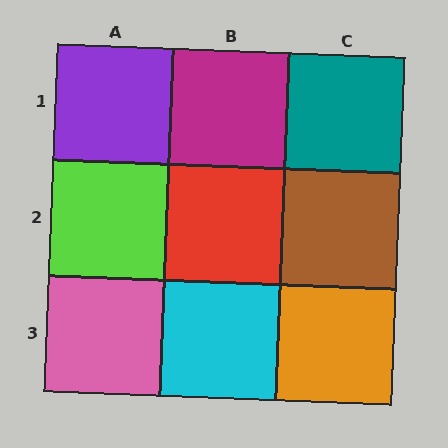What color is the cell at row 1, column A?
Purple.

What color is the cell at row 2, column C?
Brown.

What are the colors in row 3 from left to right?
Pink, cyan, orange.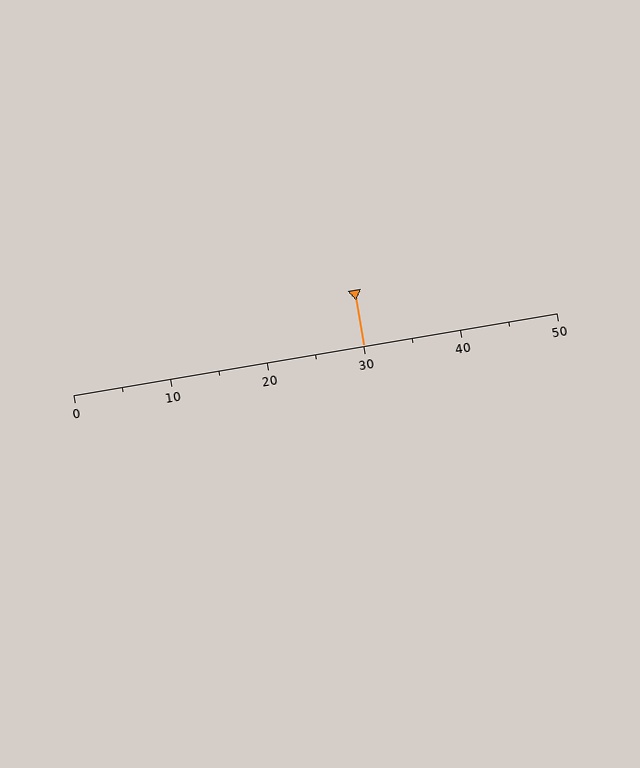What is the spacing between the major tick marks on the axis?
The major ticks are spaced 10 apart.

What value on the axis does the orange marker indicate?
The marker indicates approximately 30.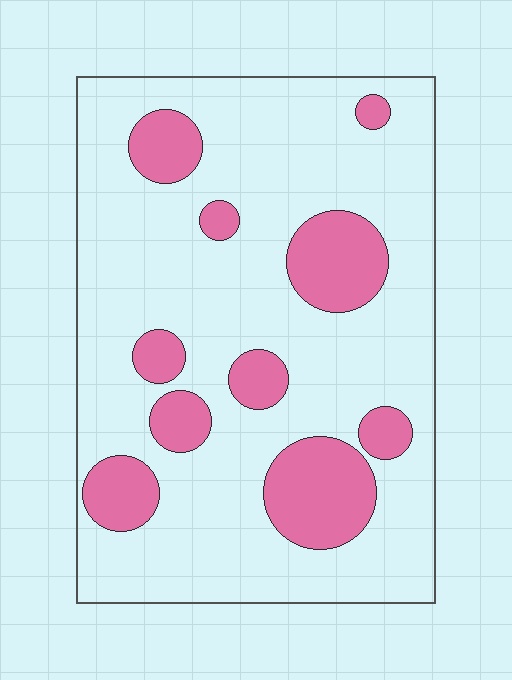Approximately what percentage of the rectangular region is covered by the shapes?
Approximately 20%.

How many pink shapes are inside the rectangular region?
10.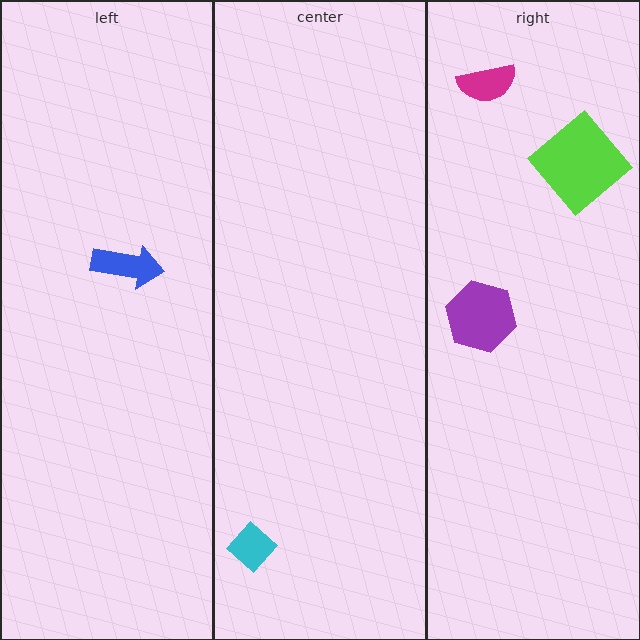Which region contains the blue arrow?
The left region.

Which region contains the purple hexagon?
The right region.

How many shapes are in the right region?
3.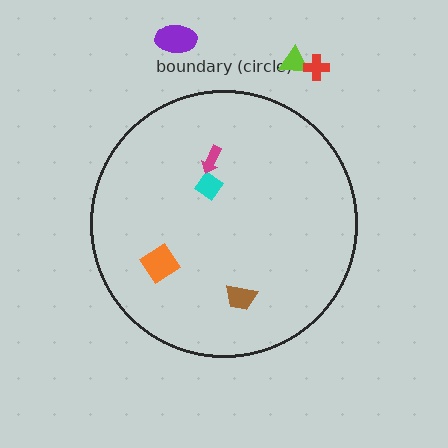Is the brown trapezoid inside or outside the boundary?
Inside.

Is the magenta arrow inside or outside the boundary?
Inside.